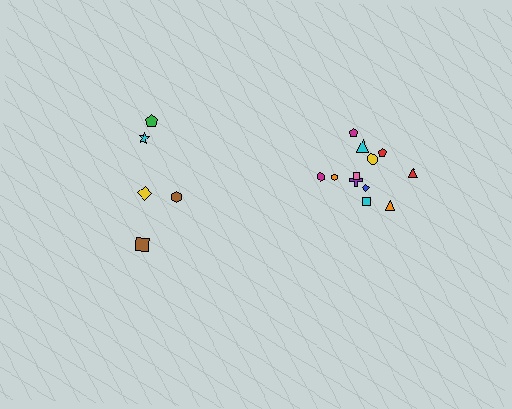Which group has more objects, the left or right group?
The right group.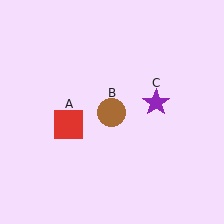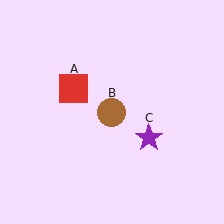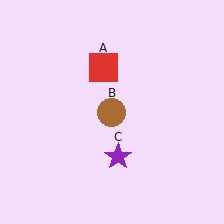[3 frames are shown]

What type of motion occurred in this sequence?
The red square (object A), purple star (object C) rotated clockwise around the center of the scene.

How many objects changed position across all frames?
2 objects changed position: red square (object A), purple star (object C).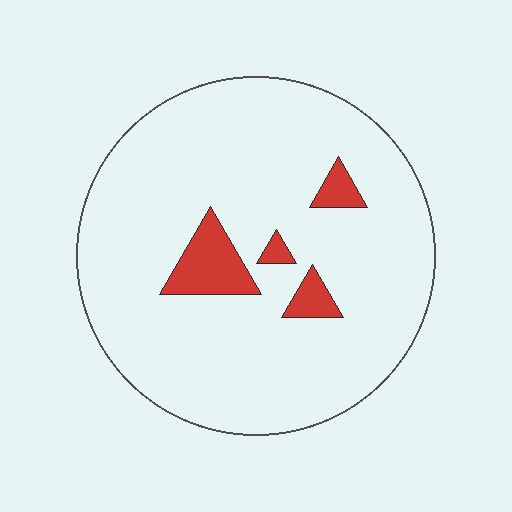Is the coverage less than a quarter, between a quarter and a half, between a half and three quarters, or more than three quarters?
Less than a quarter.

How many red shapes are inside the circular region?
4.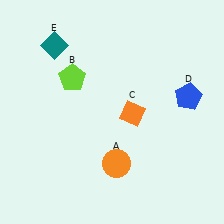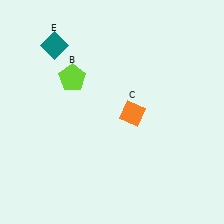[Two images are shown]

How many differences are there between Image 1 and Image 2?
There are 2 differences between the two images.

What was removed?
The blue pentagon (D), the orange circle (A) were removed in Image 2.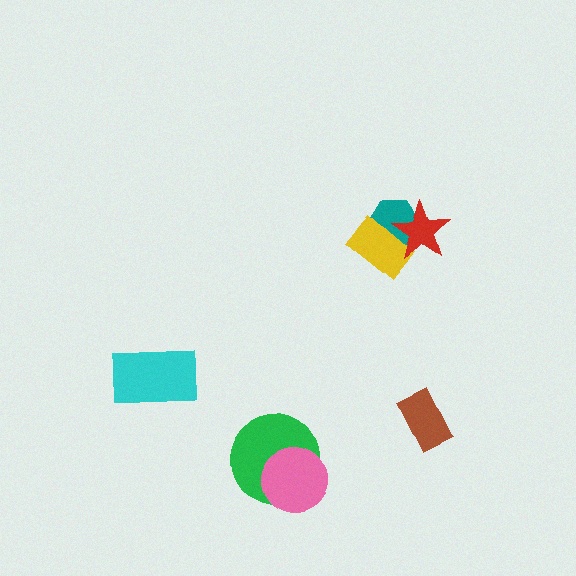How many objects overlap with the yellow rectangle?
2 objects overlap with the yellow rectangle.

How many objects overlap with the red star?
2 objects overlap with the red star.